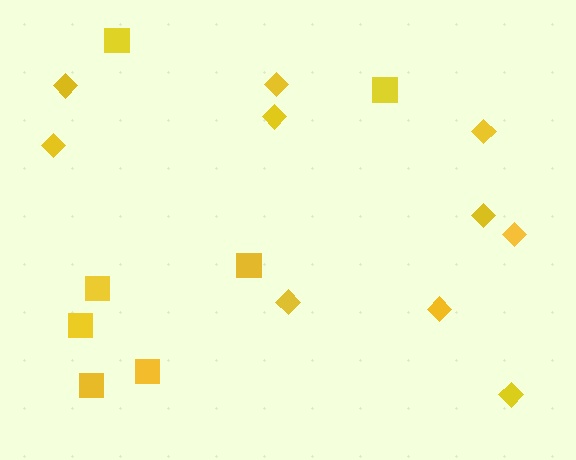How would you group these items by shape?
There are 2 groups: one group of squares (7) and one group of diamonds (10).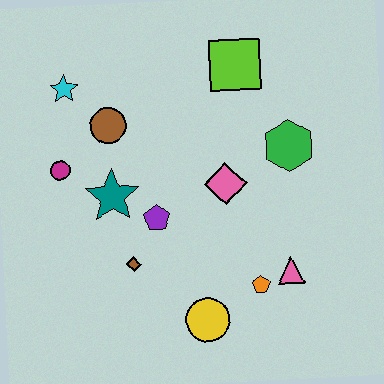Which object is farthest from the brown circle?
The pink triangle is farthest from the brown circle.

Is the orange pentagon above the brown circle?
No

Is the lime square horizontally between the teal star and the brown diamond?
No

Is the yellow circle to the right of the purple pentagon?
Yes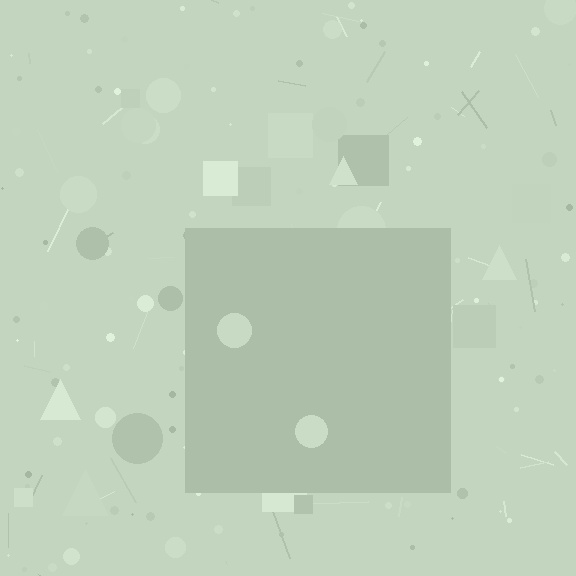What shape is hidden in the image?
A square is hidden in the image.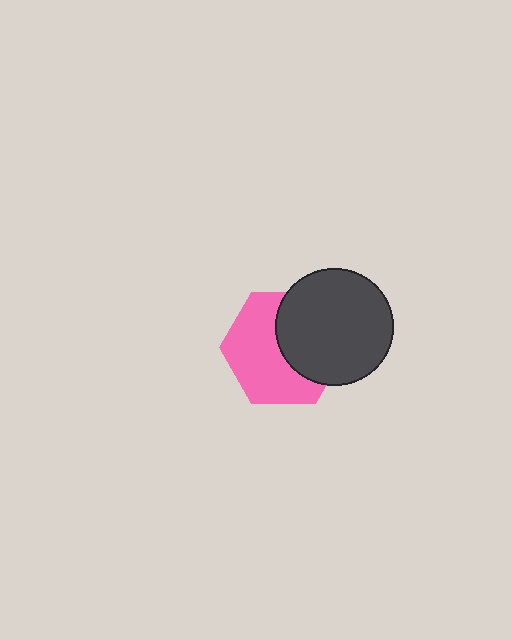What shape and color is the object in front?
The object in front is a dark gray circle.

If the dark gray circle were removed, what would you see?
You would see the complete pink hexagon.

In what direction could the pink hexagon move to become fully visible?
The pink hexagon could move left. That would shift it out from behind the dark gray circle entirely.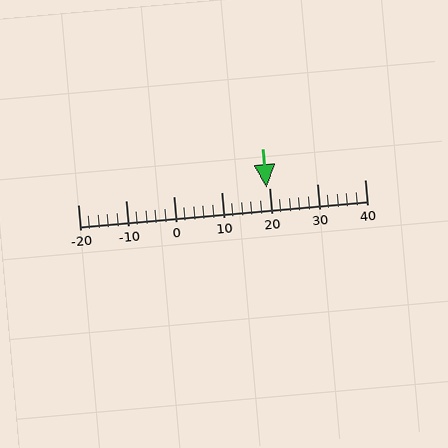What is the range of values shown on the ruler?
The ruler shows values from -20 to 40.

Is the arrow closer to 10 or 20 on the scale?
The arrow is closer to 20.